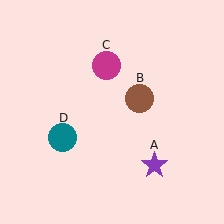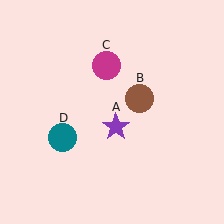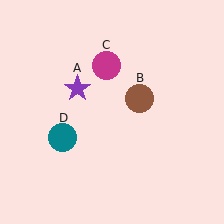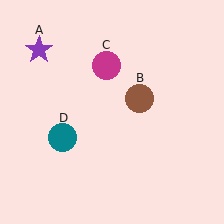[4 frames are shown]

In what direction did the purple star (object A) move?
The purple star (object A) moved up and to the left.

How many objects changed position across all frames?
1 object changed position: purple star (object A).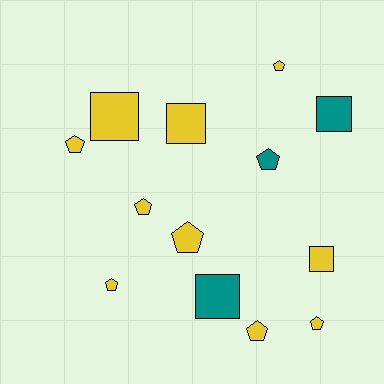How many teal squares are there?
There are 2 teal squares.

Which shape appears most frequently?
Pentagon, with 8 objects.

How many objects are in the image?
There are 13 objects.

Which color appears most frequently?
Yellow, with 10 objects.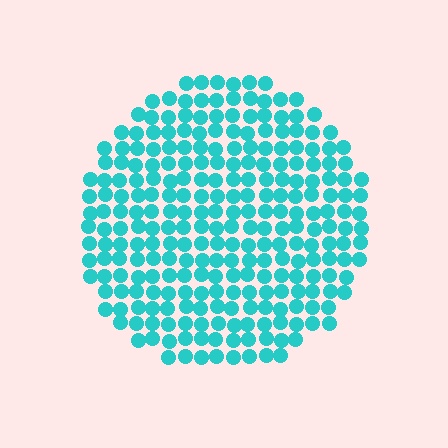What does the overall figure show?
The overall figure shows a circle.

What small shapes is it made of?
It is made of small circles.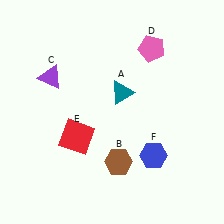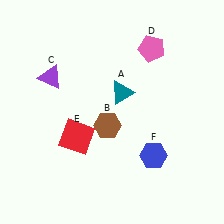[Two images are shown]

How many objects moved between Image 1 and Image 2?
1 object moved between the two images.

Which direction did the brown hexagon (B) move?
The brown hexagon (B) moved up.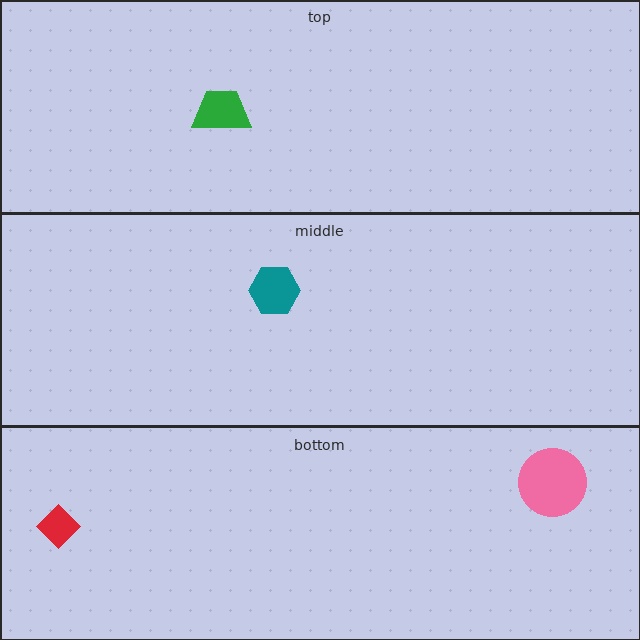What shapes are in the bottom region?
The red diamond, the pink circle.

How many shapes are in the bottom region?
2.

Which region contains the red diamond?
The bottom region.